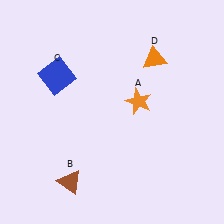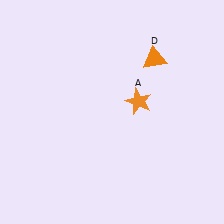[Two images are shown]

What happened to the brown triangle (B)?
The brown triangle (B) was removed in Image 2. It was in the bottom-left area of Image 1.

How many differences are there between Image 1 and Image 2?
There are 2 differences between the two images.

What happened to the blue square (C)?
The blue square (C) was removed in Image 2. It was in the top-left area of Image 1.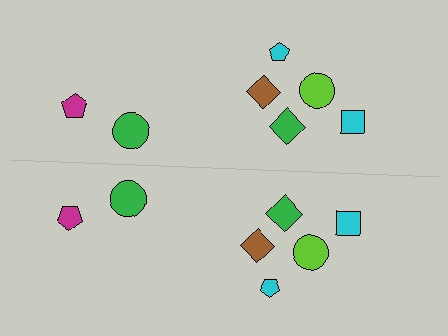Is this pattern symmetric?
Yes, this pattern has bilateral (reflection) symmetry.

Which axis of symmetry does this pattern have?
The pattern has a horizontal axis of symmetry running through the center of the image.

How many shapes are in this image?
There are 14 shapes in this image.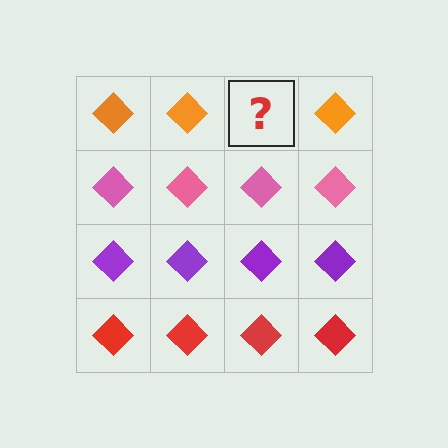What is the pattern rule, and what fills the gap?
The rule is that each row has a consistent color. The gap should be filled with an orange diamond.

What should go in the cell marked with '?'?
The missing cell should contain an orange diamond.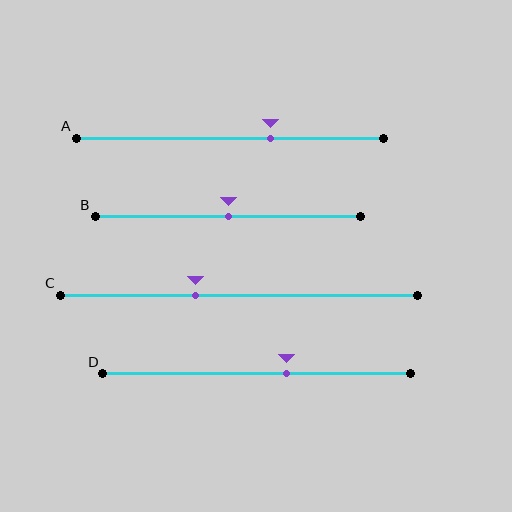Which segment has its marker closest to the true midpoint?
Segment B has its marker closest to the true midpoint.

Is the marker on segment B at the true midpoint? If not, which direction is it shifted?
Yes, the marker on segment B is at the true midpoint.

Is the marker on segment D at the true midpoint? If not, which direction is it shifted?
No, the marker on segment D is shifted to the right by about 10% of the segment length.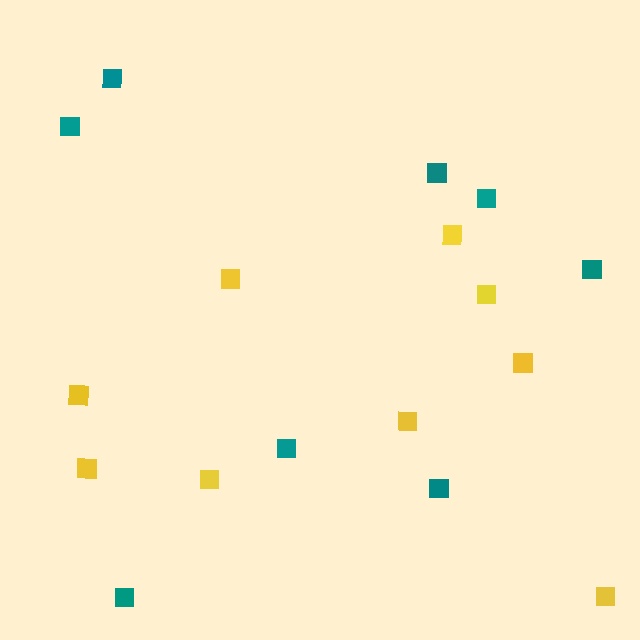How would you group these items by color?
There are 2 groups: one group of yellow squares (9) and one group of teal squares (8).